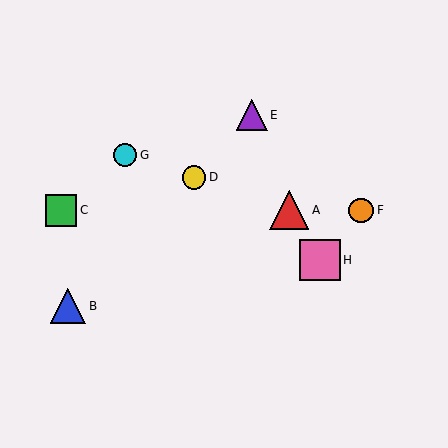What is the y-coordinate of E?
Object E is at y≈115.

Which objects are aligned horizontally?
Objects A, C, F are aligned horizontally.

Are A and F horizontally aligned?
Yes, both are at y≈210.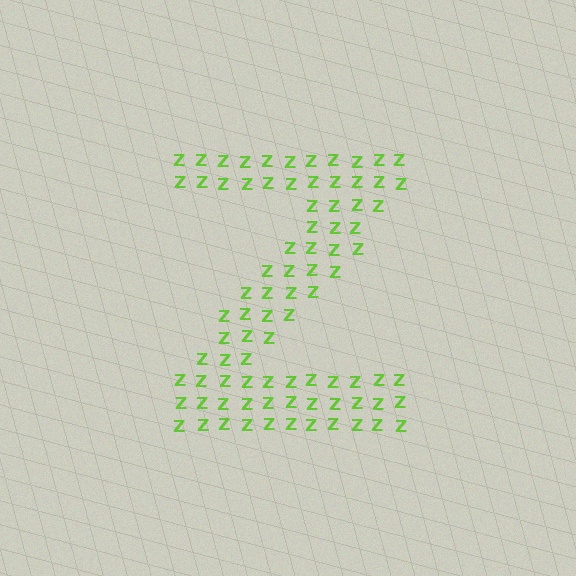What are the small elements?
The small elements are letter Z's.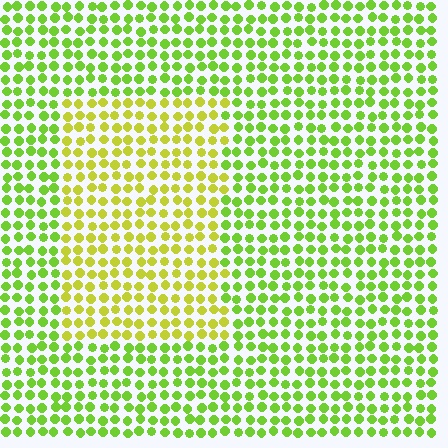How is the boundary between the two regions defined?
The boundary is defined purely by a slight shift in hue (about 31 degrees). Spacing, size, and orientation are identical on both sides.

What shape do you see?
I see a rectangle.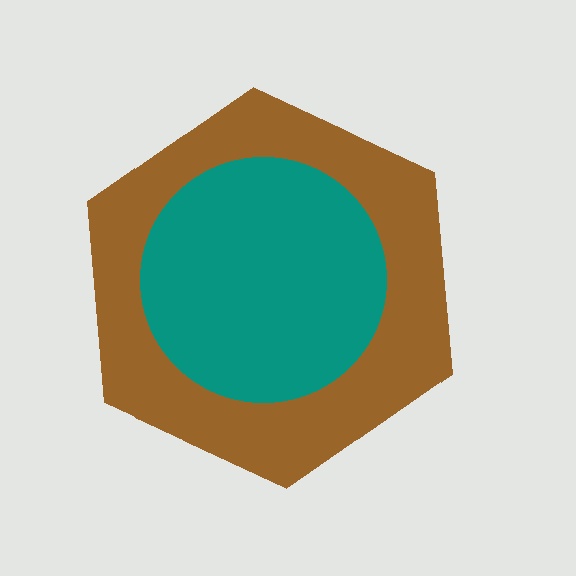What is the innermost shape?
The teal circle.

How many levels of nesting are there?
2.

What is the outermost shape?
The brown hexagon.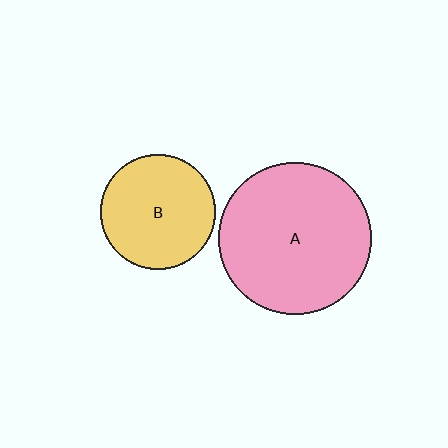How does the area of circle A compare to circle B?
Approximately 1.8 times.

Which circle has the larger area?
Circle A (pink).